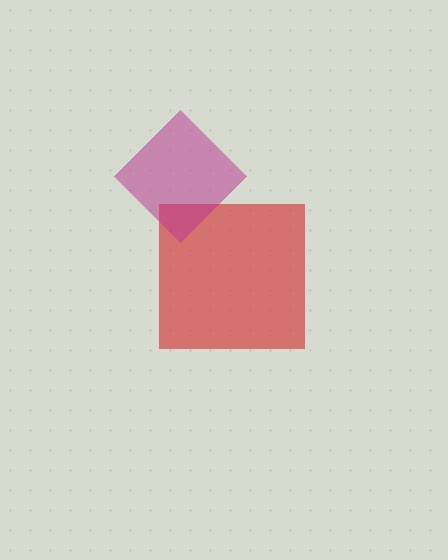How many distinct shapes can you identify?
There are 2 distinct shapes: a red square, a magenta diamond.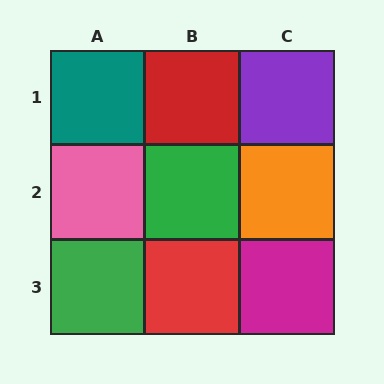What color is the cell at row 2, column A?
Pink.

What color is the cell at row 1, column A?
Teal.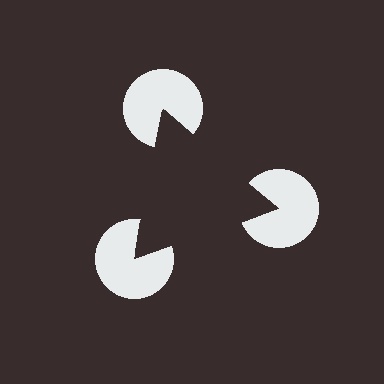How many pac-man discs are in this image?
There are 3 — one at each vertex of the illusory triangle.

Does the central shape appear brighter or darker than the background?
It typically appears slightly darker than the background, even though no actual brightness change is drawn.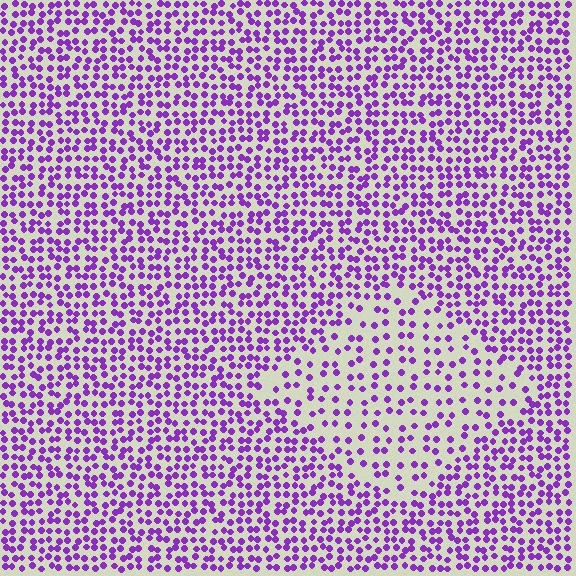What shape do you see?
I see a diamond.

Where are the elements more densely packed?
The elements are more densely packed outside the diamond boundary.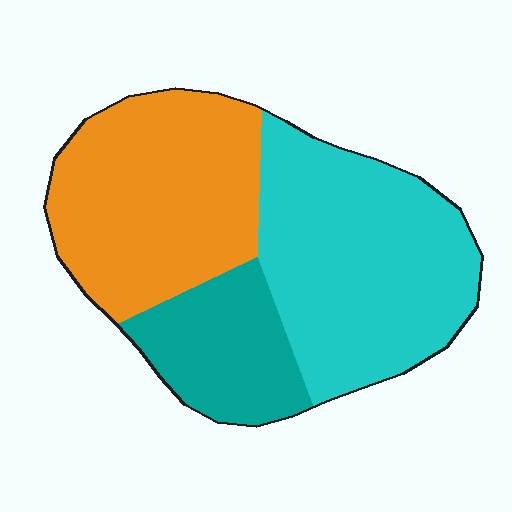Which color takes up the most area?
Cyan, at roughly 45%.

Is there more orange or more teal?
Orange.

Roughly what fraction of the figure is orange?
Orange covers roughly 40% of the figure.